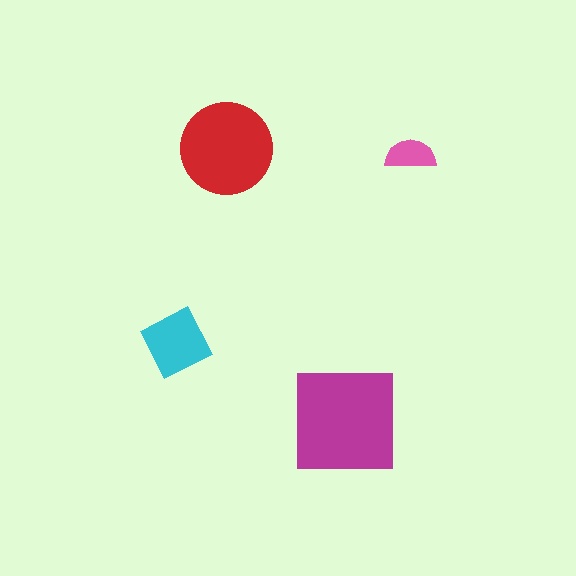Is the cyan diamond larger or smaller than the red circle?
Smaller.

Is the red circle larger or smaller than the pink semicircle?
Larger.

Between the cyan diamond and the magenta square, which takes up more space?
The magenta square.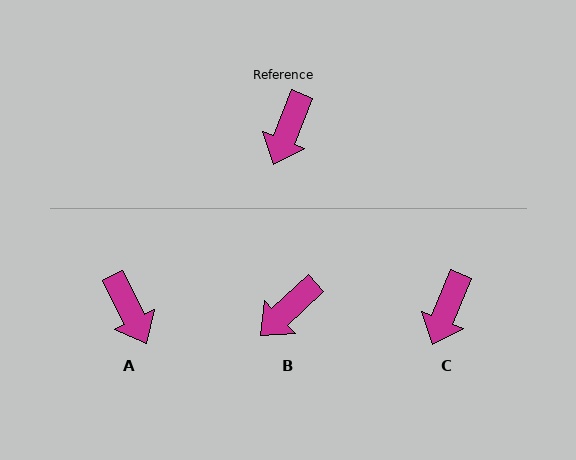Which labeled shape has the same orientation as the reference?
C.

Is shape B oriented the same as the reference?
No, it is off by about 25 degrees.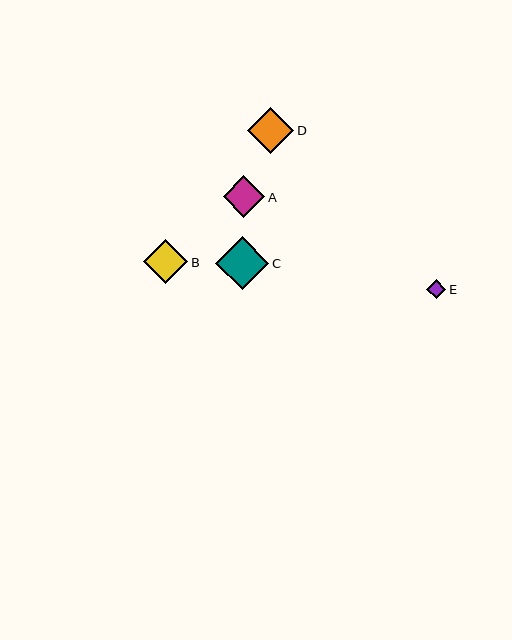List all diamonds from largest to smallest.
From largest to smallest: C, D, B, A, E.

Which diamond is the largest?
Diamond C is the largest with a size of approximately 53 pixels.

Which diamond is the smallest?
Diamond E is the smallest with a size of approximately 19 pixels.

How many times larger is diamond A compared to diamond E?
Diamond A is approximately 2.2 times the size of diamond E.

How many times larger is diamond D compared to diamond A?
Diamond D is approximately 1.1 times the size of diamond A.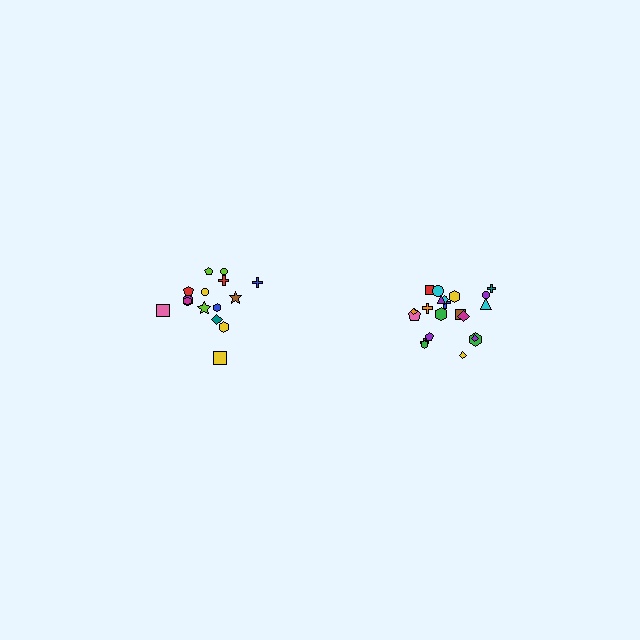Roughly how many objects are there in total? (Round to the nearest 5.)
Roughly 35 objects in total.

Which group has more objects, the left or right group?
The right group.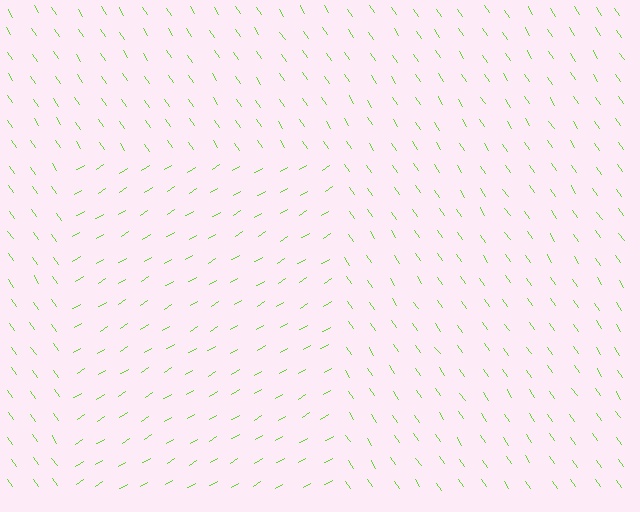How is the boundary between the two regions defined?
The boundary is defined purely by a change in line orientation (approximately 87 degrees difference). All lines are the same color and thickness.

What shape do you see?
I see a rectangle.